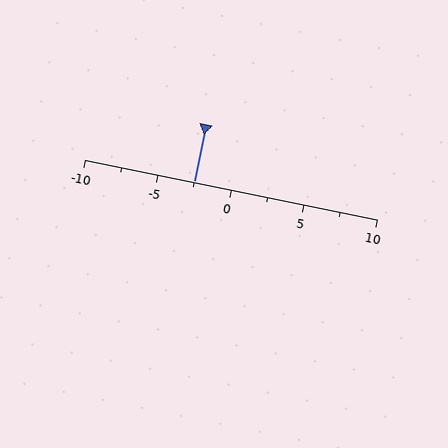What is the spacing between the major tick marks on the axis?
The major ticks are spaced 5 apart.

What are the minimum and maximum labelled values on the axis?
The axis runs from -10 to 10.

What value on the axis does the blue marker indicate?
The marker indicates approximately -2.5.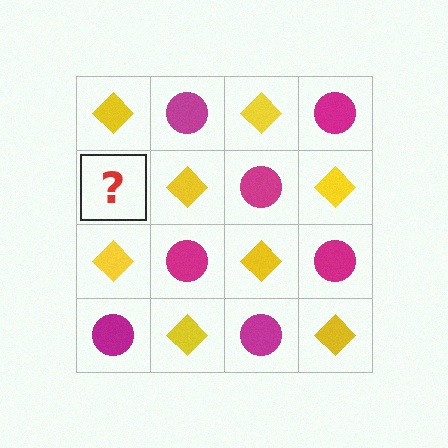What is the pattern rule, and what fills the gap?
The rule is that it alternates yellow diamond and magenta circle in a checkerboard pattern. The gap should be filled with a magenta circle.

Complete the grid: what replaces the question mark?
The question mark should be replaced with a magenta circle.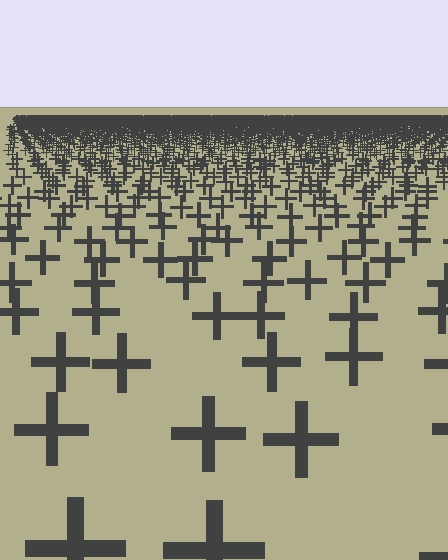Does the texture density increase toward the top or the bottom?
Density increases toward the top.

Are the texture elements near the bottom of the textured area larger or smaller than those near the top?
Larger. Near the bottom, elements are closer to the viewer and appear at a bigger on-screen size.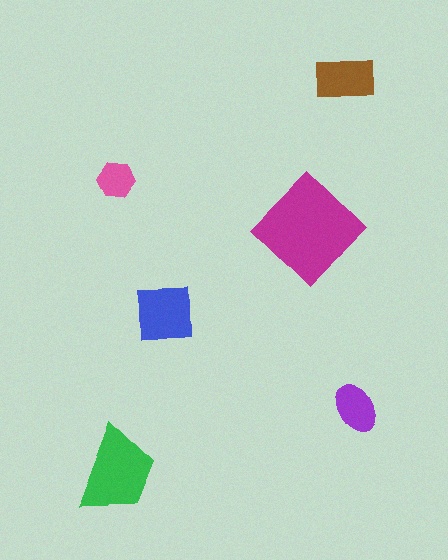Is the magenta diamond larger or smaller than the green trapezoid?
Larger.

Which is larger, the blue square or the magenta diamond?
The magenta diamond.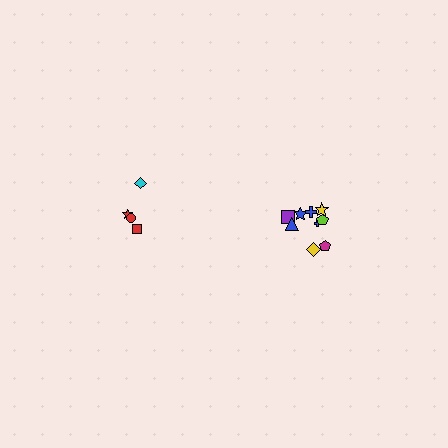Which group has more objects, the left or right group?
The right group.